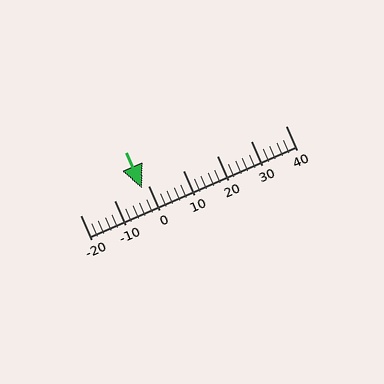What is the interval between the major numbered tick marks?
The major tick marks are spaced 10 units apart.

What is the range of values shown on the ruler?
The ruler shows values from -20 to 40.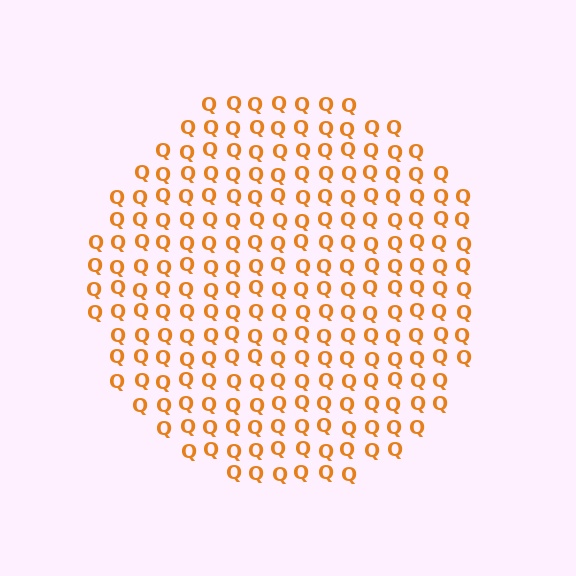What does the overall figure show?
The overall figure shows a circle.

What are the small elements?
The small elements are letter Q's.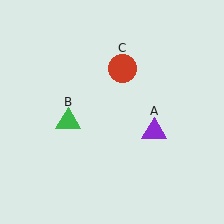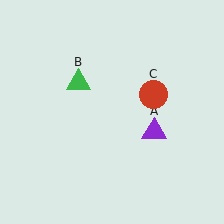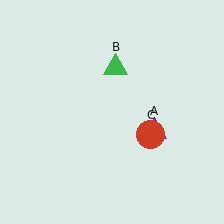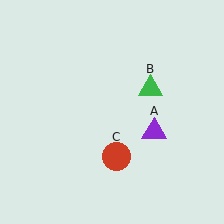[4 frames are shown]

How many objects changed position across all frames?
2 objects changed position: green triangle (object B), red circle (object C).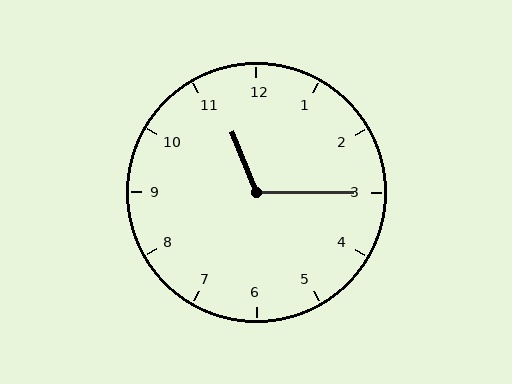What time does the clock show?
11:15.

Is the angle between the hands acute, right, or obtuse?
It is obtuse.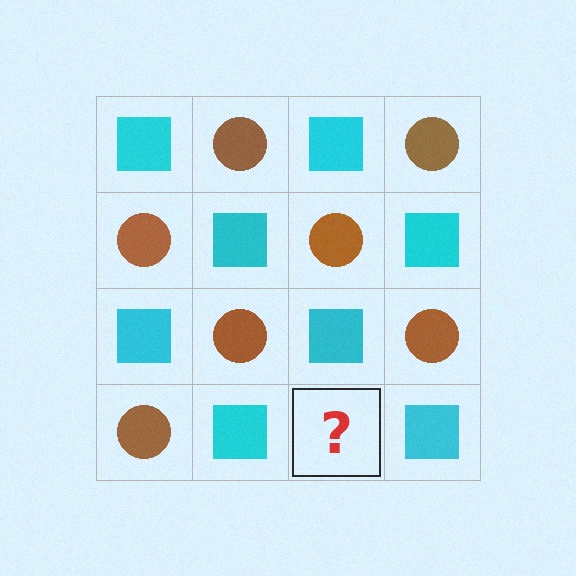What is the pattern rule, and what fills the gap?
The rule is that it alternates cyan square and brown circle in a checkerboard pattern. The gap should be filled with a brown circle.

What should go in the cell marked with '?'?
The missing cell should contain a brown circle.